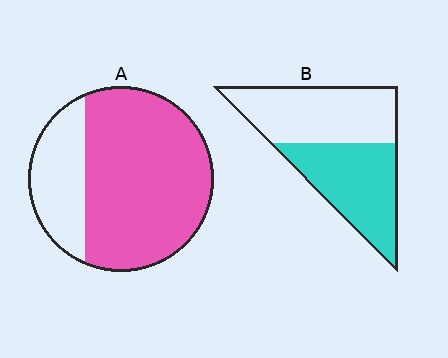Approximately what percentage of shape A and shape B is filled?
A is approximately 75% and B is approximately 50%.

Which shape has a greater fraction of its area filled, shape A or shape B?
Shape A.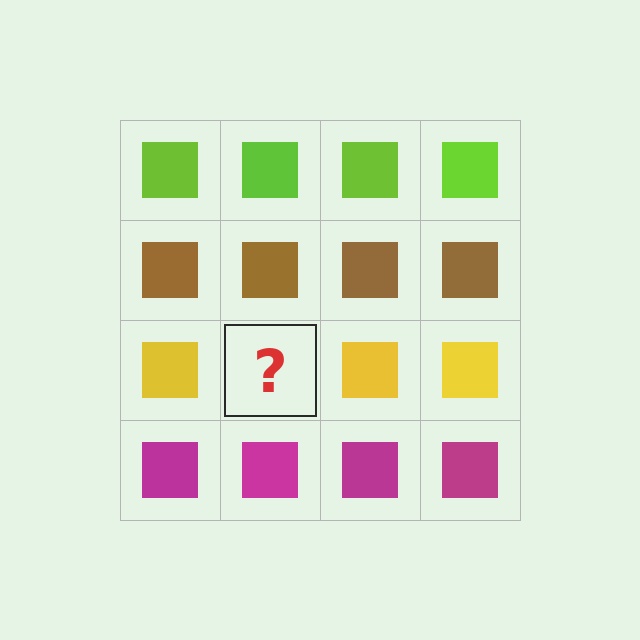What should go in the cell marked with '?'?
The missing cell should contain a yellow square.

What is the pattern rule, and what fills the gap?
The rule is that each row has a consistent color. The gap should be filled with a yellow square.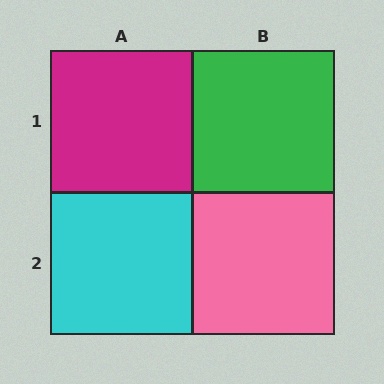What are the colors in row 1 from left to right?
Magenta, green.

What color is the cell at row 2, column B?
Pink.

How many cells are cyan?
1 cell is cyan.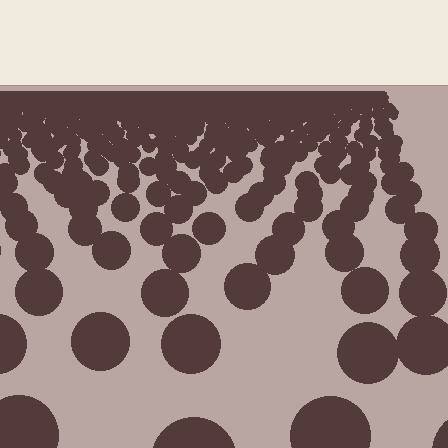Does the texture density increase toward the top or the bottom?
Density increases toward the top.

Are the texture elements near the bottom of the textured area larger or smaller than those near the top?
Larger. Near the bottom, elements are closer to the viewer and appear at a bigger on-screen size.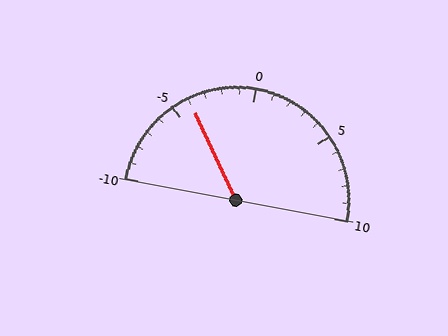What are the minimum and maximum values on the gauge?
The gauge ranges from -10 to 10.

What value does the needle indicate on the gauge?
The needle indicates approximately -4.